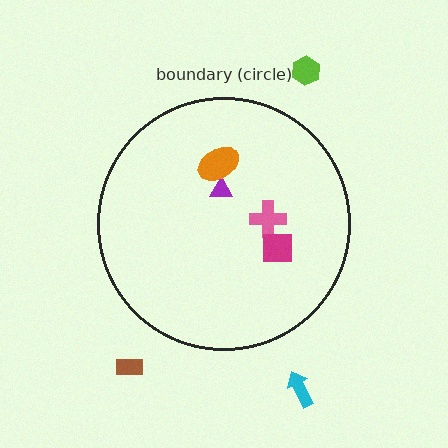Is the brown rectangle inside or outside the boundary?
Outside.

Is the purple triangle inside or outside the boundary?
Inside.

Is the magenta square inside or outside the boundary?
Inside.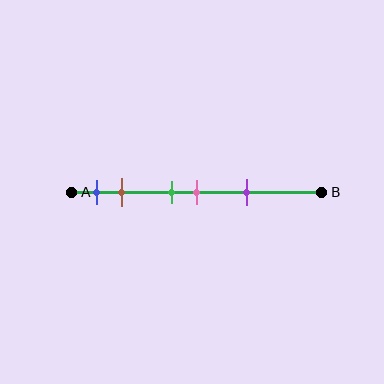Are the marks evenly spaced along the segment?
No, the marks are not evenly spaced.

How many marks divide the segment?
There are 5 marks dividing the segment.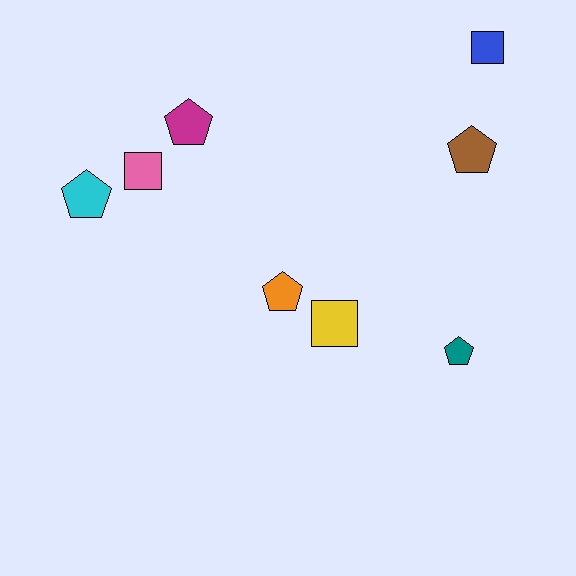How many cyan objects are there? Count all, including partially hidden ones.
There is 1 cyan object.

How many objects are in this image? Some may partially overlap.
There are 8 objects.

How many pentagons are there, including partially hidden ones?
There are 5 pentagons.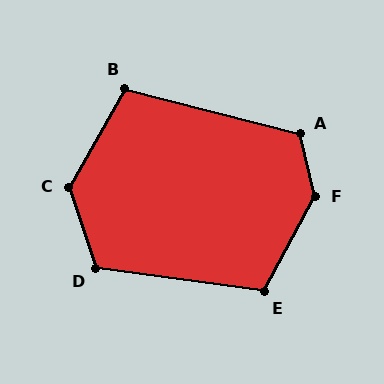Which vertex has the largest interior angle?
F, at approximately 139 degrees.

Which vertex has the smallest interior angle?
B, at approximately 105 degrees.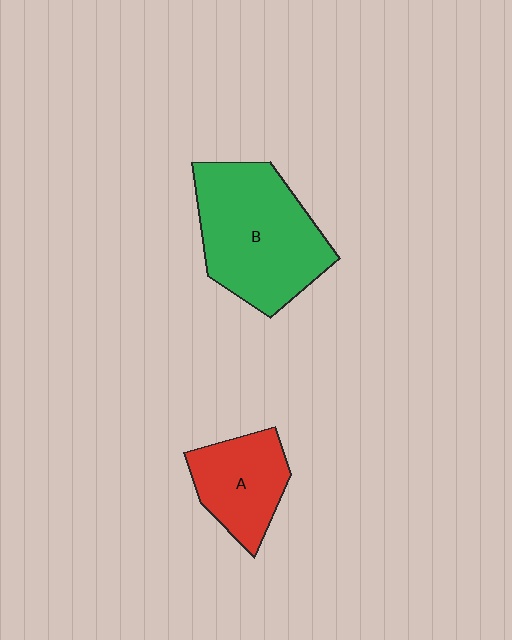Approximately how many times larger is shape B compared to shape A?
Approximately 1.8 times.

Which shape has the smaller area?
Shape A (red).